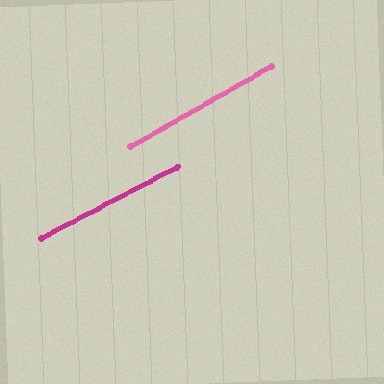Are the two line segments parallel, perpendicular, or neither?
Parallel — their directions differ by only 1.6°.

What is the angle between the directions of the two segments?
Approximately 2 degrees.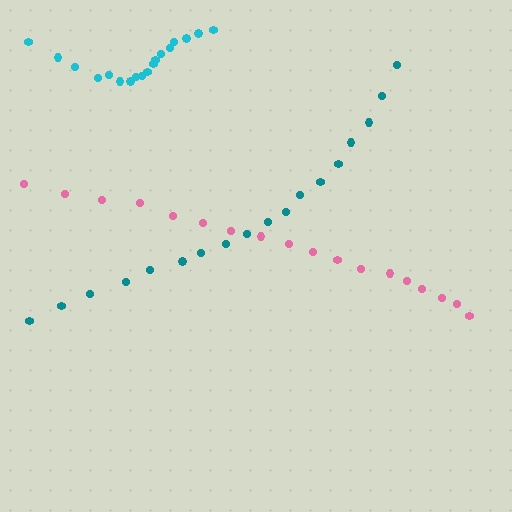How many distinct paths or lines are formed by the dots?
There are 3 distinct paths.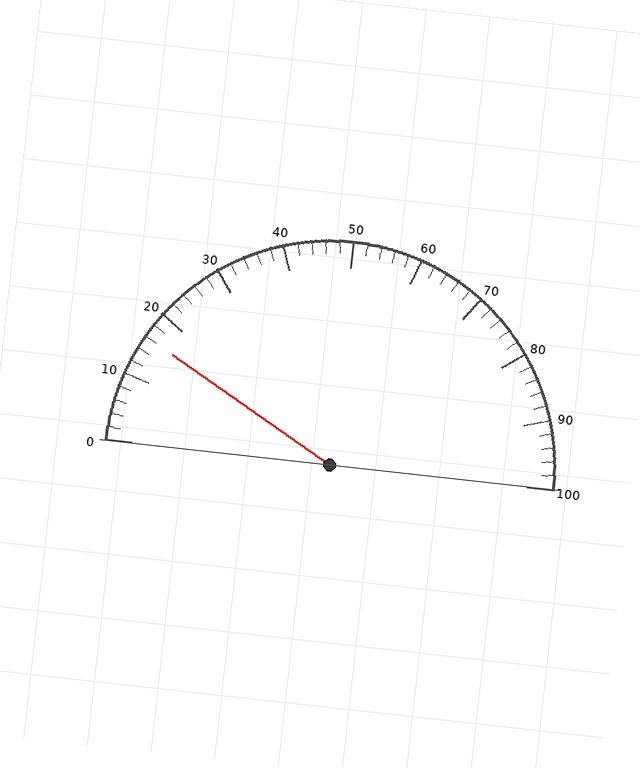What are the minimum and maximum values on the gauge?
The gauge ranges from 0 to 100.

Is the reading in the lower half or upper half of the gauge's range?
The reading is in the lower half of the range (0 to 100).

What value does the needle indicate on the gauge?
The needle indicates approximately 16.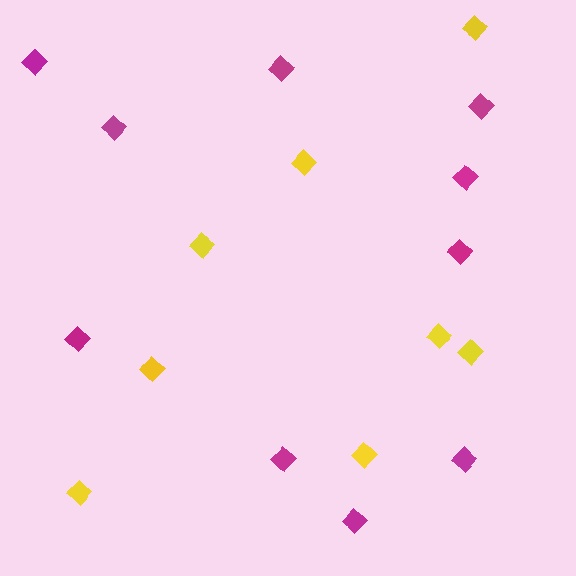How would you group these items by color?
There are 2 groups: one group of magenta diamonds (10) and one group of yellow diamonds (8).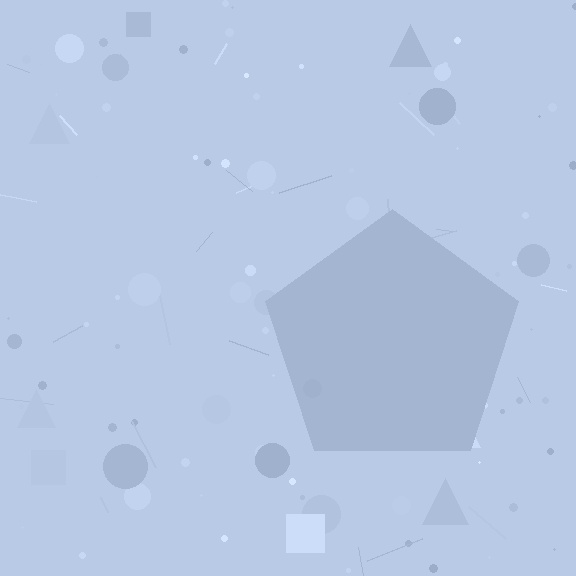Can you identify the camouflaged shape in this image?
The camouflaged shape is a pentagon.